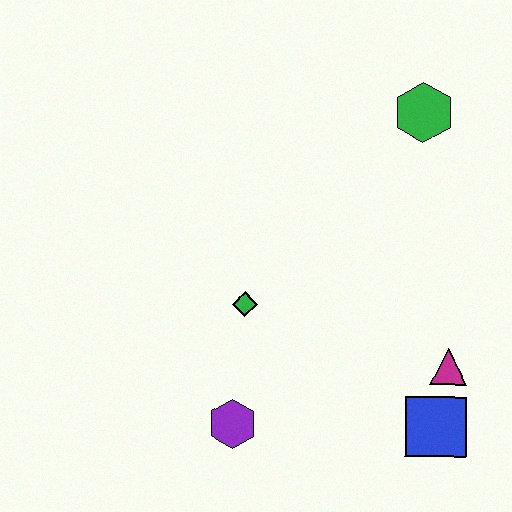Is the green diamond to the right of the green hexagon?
No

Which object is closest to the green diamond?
The purple hexagon is closest to the green diamond.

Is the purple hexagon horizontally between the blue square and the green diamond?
No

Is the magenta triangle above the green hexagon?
No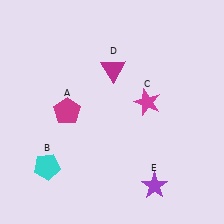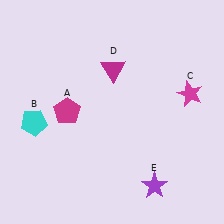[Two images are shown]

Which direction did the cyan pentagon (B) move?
The cyan pentagon (B) moved up.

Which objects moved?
The objects that moved are: the cyan pentagon (B), the magenta star (C).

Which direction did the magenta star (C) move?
The magenta star (C) moved right.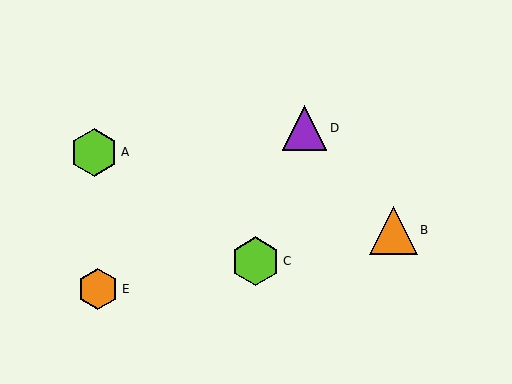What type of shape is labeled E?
Shape E is an orange hexagon.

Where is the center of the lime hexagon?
The center of the lime hexagon is at (94, 152).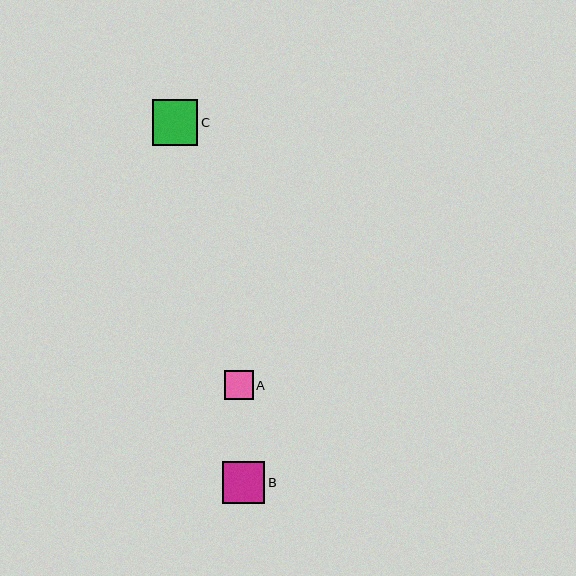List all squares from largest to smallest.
From largest to smallest: C, B, A.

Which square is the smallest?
Square A is the smallest with a size of approximately 29 pixels.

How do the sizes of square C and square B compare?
Square C and square B are approximately the same size.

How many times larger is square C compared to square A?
Square C is approximately 1.6 times the size of square A.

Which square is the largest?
Square C is the largest with a size of approximately 46 pixels.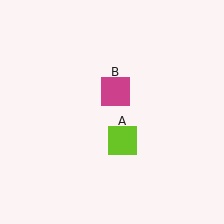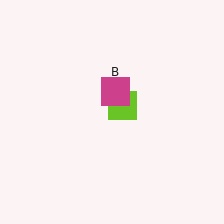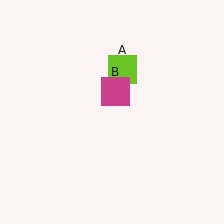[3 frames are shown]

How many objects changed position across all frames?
1 object changed position: lime square (object A).